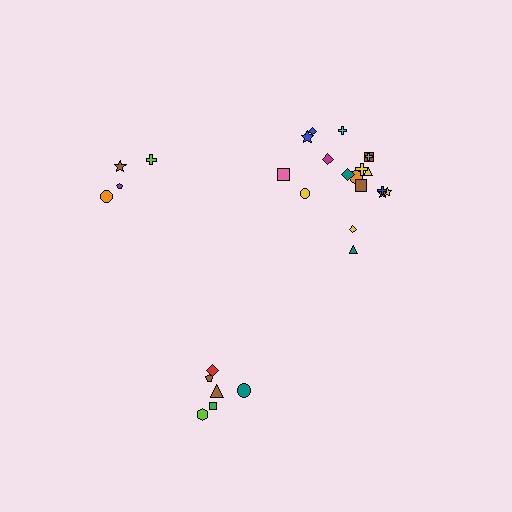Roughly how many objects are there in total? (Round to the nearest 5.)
Roughly 30 objects in total.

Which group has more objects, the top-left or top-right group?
The top-right group.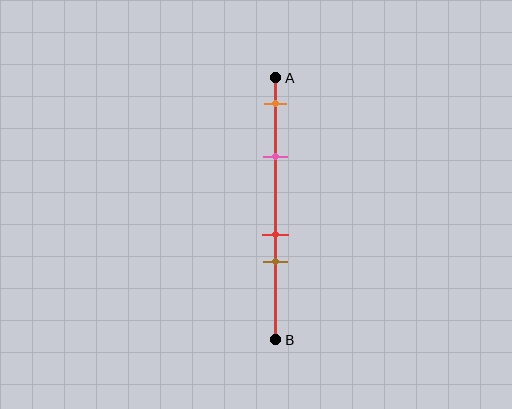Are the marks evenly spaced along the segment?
No, the marks are not evenly spaced.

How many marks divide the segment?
There are 4 marks dividing the segment.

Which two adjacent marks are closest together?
The red and brown marks are the closest adjacent pair.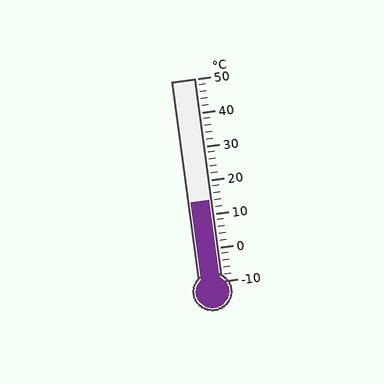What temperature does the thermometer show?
The thermometer shows approximately 14°C.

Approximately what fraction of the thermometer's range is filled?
The thermometer is filled to approximately 40% of its range.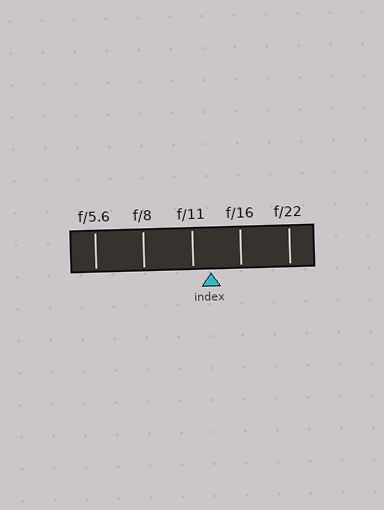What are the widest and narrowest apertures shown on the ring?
The widest aperture shown is f/5.6 and the narrowest is f/22.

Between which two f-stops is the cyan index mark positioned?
The index mark is between f/11 and f/16.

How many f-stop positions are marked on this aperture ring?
There are 5 f-stop positions marked.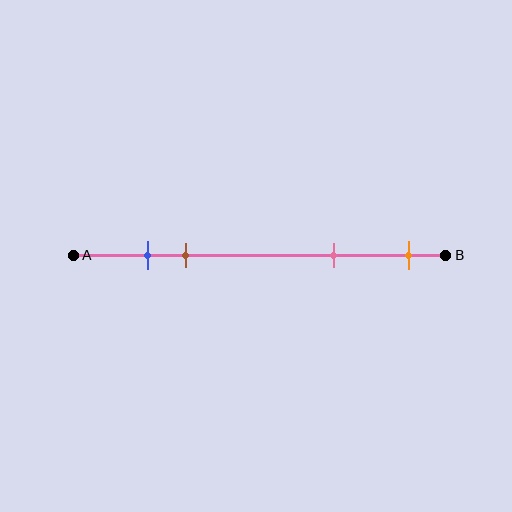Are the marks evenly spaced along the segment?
No, the marks are not evenly spaced.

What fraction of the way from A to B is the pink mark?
The pink mark is approximately 70% (0.7) of the way from A to B.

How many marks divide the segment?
There are 4 marks dividing the segment.